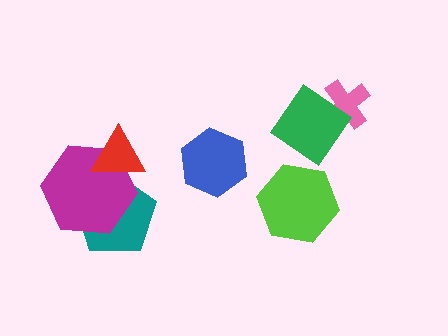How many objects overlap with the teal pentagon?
2 objects overlap with the teal pentagon.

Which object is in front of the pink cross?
The green diamond is in front of the pink cross.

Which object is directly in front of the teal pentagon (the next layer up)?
The magenta hexagon is directly in front of the teal pentagon.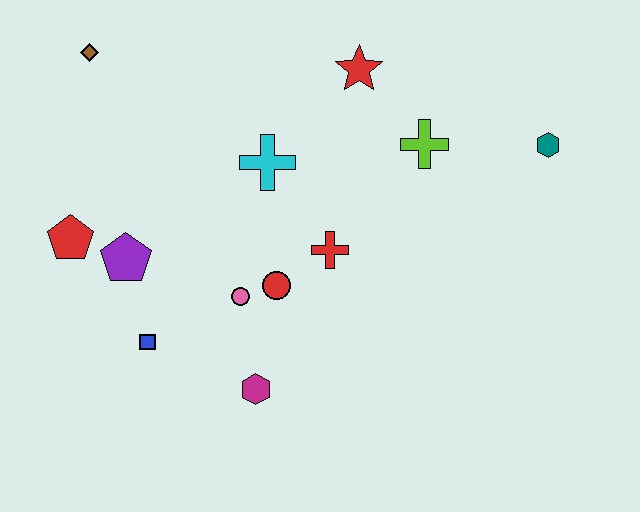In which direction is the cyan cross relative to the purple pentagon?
The cyan cross is to the right of the purple pentagon.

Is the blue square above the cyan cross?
No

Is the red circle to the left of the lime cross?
Yes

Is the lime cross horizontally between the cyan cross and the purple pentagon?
No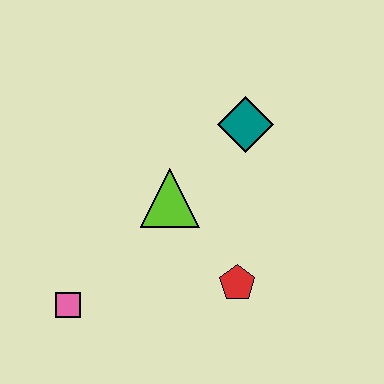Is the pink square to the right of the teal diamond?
No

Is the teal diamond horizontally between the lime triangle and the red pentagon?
No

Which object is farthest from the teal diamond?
The pink square is farthest from the teal diamond.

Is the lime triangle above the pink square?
Yes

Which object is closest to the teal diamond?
The lime triangle is closest to the teal diamond.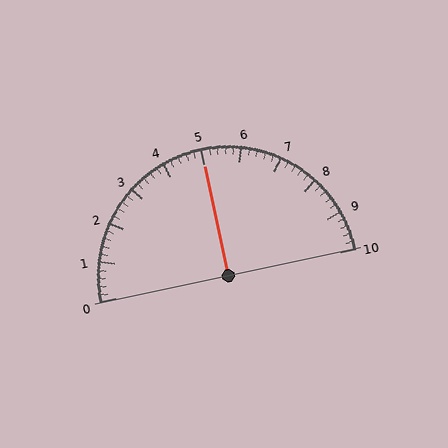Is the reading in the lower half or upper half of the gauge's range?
The reading is in the upper half of the range (0 to 10).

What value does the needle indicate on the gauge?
The needle indicates approximately 5.0.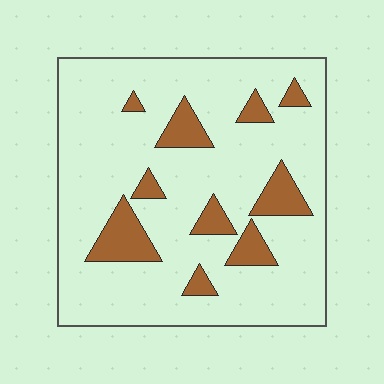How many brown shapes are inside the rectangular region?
10.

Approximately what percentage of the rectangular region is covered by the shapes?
Approximately 15%.